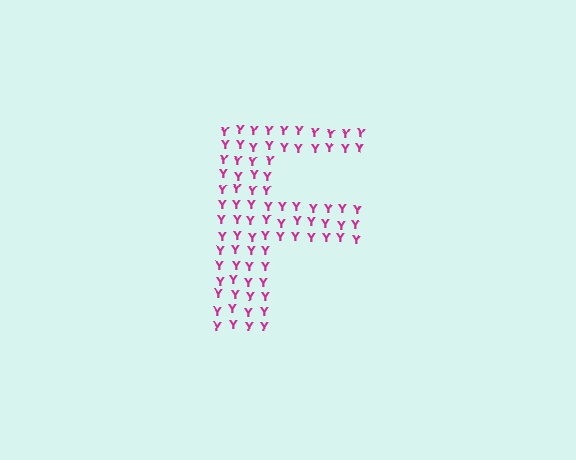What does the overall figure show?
The overall figure shows the letter F.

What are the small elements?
The small elements are letter Y's.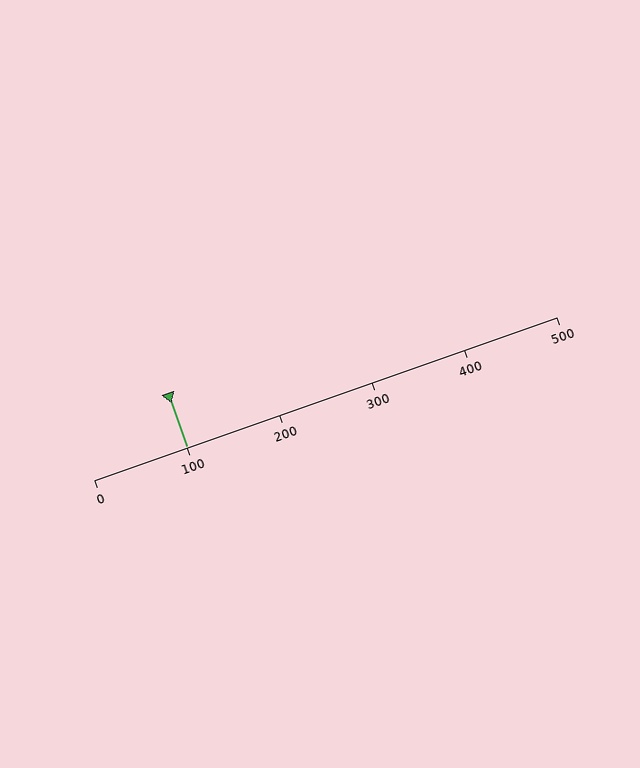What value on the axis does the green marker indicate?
The marker indicates approximately 100.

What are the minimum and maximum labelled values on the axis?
The axis runs from 0 to 500.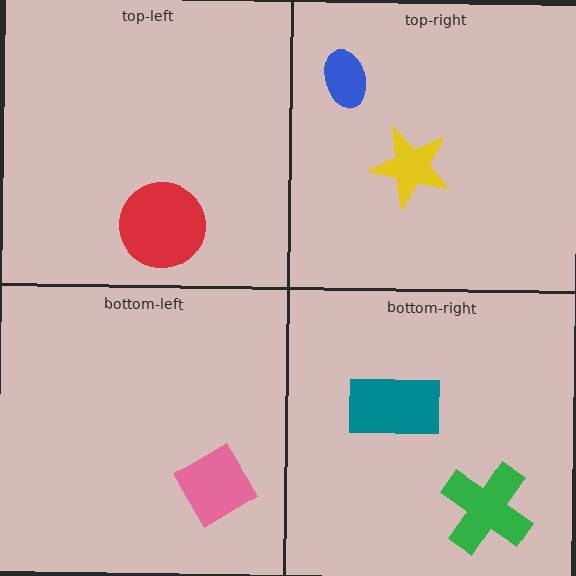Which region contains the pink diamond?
The bottom-left region.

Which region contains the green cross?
The bottom-right region.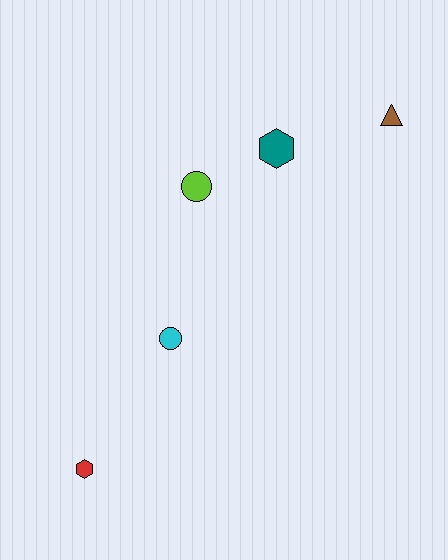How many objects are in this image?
There are 5 objects.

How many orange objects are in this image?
There are no orange objects.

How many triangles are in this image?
There is 1 triangle.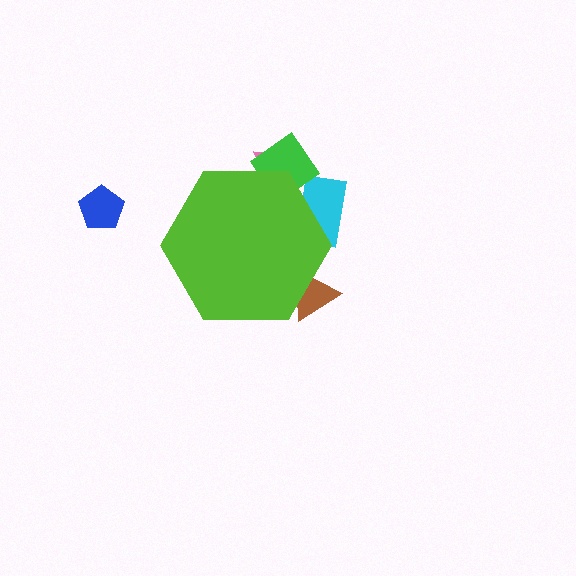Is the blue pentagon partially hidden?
No, the blue pentagon is fully visible.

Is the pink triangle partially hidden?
Yes, the pink triangle is partially hidden behind the lime hexagon.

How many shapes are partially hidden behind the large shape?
4 shapes are partially hidden.